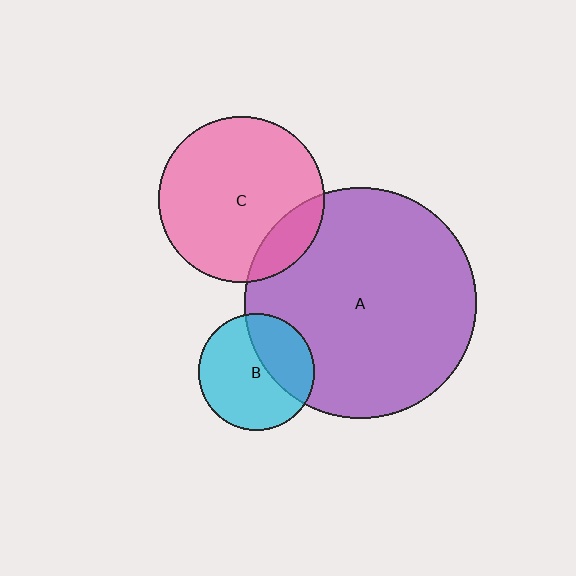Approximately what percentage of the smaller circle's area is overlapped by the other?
Approximately 15%.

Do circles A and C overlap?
Yes.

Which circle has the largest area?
Circle A (purple).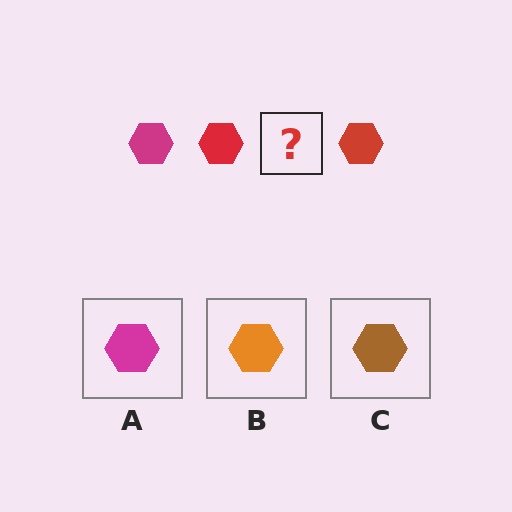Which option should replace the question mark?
Option A.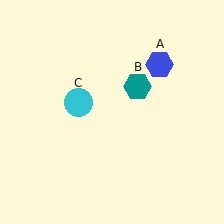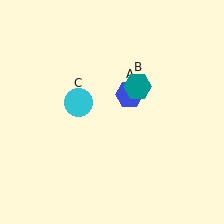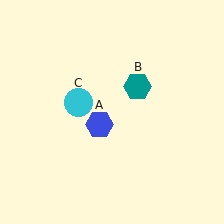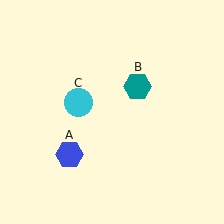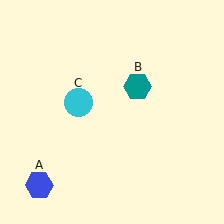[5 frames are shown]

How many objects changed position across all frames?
1 object changed position: blue hexagon (object A).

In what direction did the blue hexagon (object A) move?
The blue hexagon (object A) moved down and to the left.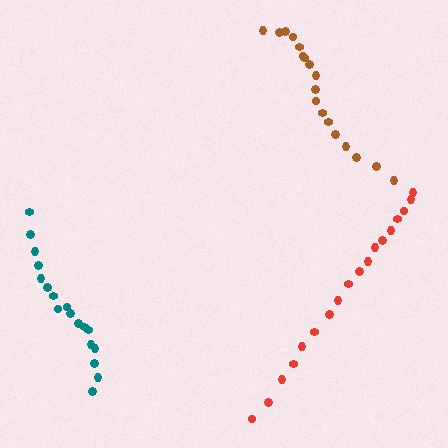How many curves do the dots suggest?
There are 3 distinct paths.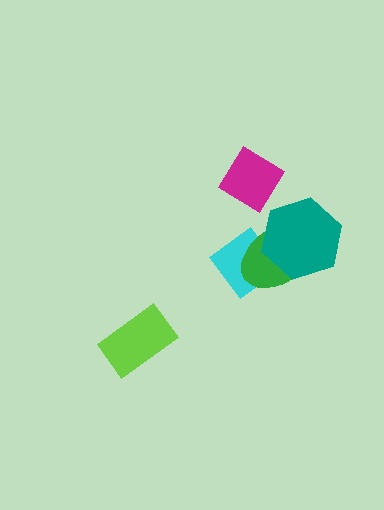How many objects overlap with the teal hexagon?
2 objects overlap with the teal hexagon.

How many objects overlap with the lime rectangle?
0 objects overlap with the lime rectangle.